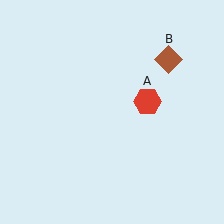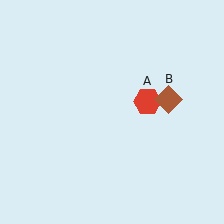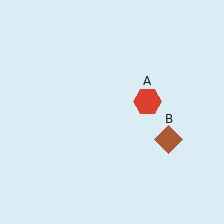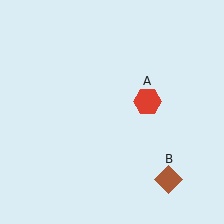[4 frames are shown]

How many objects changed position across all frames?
1 object changed position: brown diamond (object B).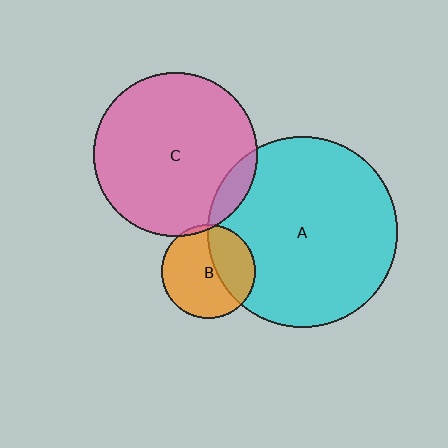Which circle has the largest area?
Circle A (cyan).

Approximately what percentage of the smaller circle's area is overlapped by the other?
Approximately 10%.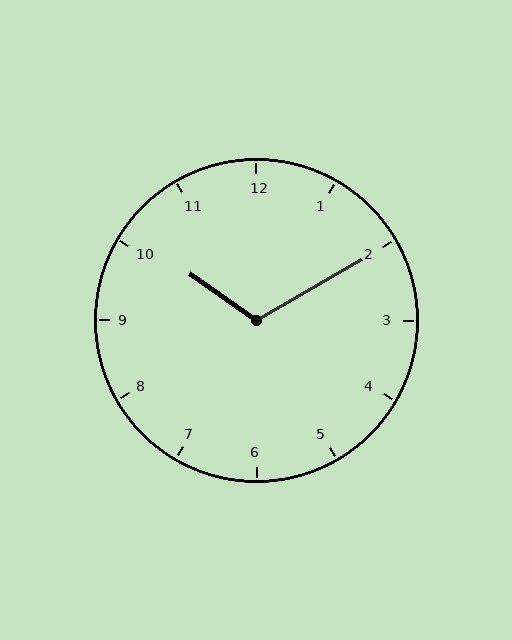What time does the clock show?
10:10.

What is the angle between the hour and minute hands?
Approximately 115 degrees.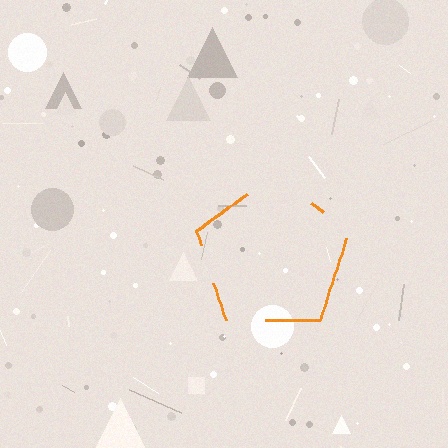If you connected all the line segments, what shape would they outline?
They would outline a pentagon.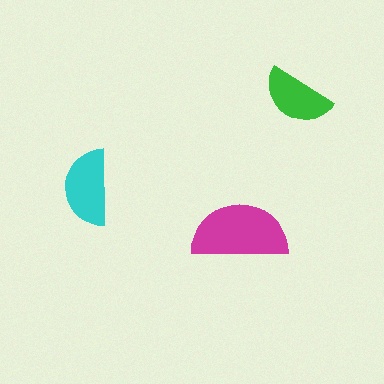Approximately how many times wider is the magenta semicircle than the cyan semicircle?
About 1.5 times wider.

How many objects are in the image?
There are 3 objects in the image.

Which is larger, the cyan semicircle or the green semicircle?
The cyan one.